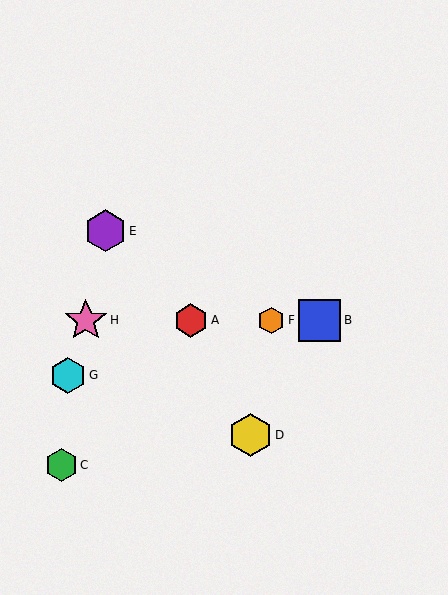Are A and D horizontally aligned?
No, A is at y≈320 and D is at y≈435.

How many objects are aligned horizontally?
4 objects (A, B, F, H) are aligned horizontally.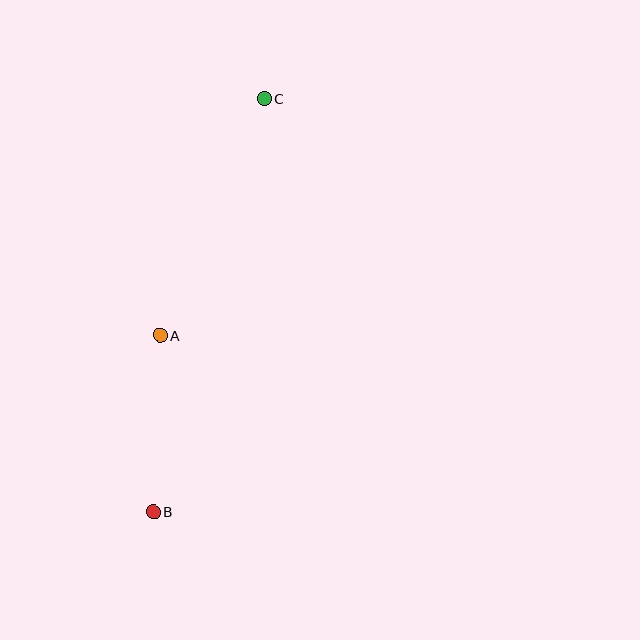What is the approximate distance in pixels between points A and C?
The distance between A and C is approximately 259 pixels.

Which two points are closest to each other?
Points A and B are closest to each other.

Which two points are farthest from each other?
Points B and C are farthest from each other.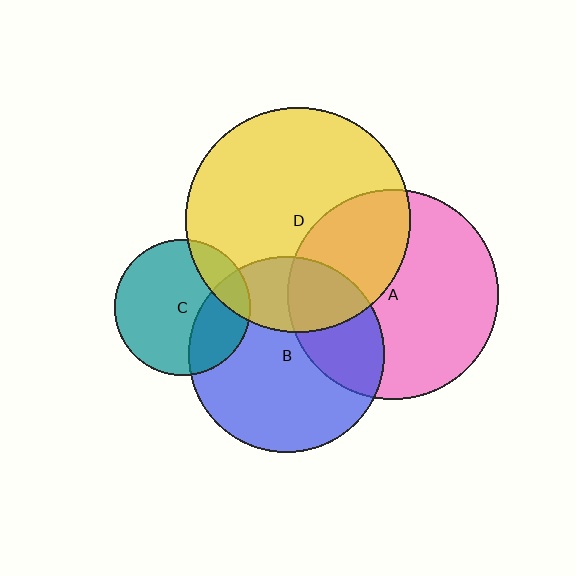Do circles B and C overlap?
Yes.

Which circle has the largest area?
Circle D (yellow).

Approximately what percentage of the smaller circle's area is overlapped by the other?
Approximately 30%.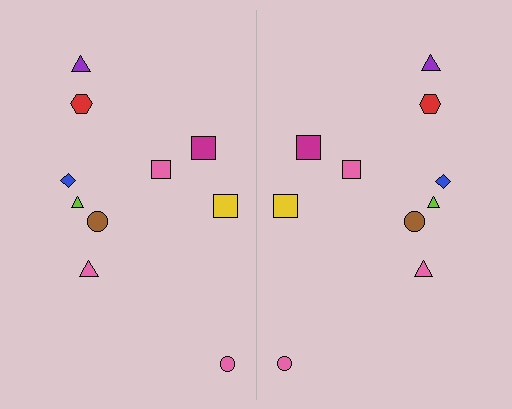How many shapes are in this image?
There are 20 shapes in this image.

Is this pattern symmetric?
Yes, this pattern has bilateral (reflection) symmetry.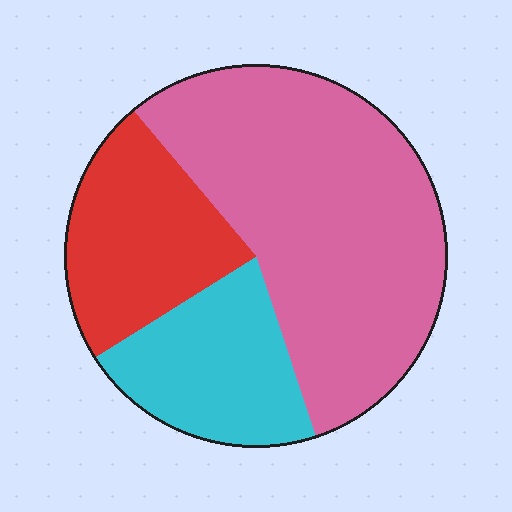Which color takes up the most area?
Pink, at roughly 55%.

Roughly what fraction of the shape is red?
Red covers 23% of the shape.